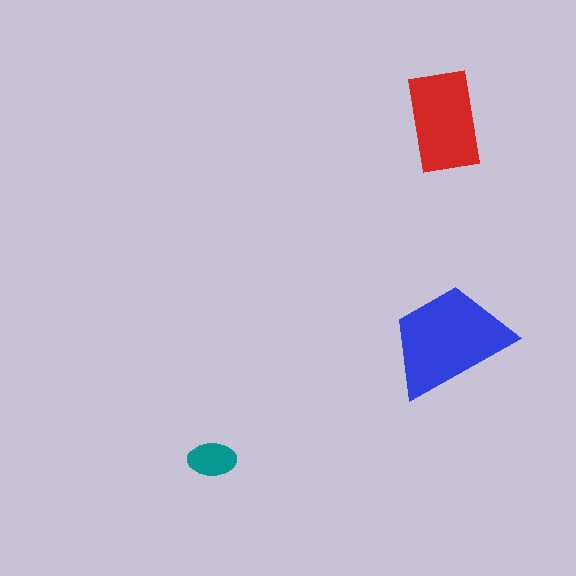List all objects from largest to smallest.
The blue trapezoid, the red rectangle, the teal ellipse.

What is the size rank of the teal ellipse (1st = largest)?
3rd.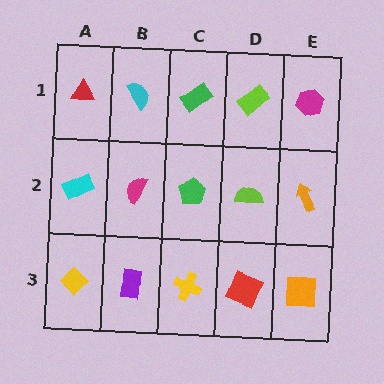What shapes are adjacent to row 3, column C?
A green pentagon (row 2, column C), a purple rectangle (row 3, column B), a red square (row 3, column D).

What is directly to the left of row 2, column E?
A lime semicircle.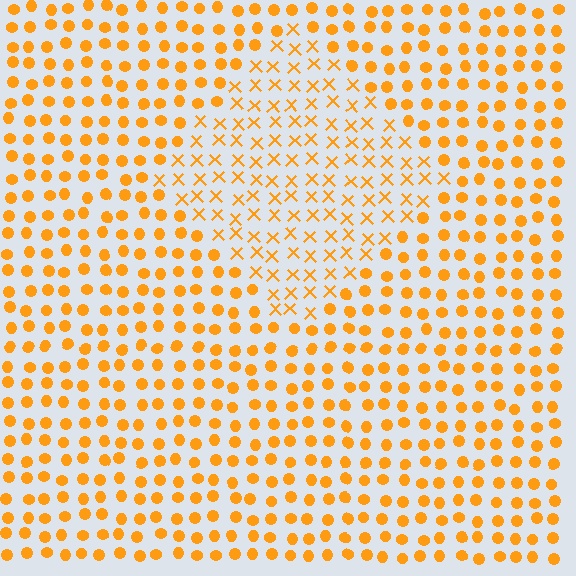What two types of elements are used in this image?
The image uses X marks inside the diamond region and circles outside it.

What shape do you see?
I see a diamond.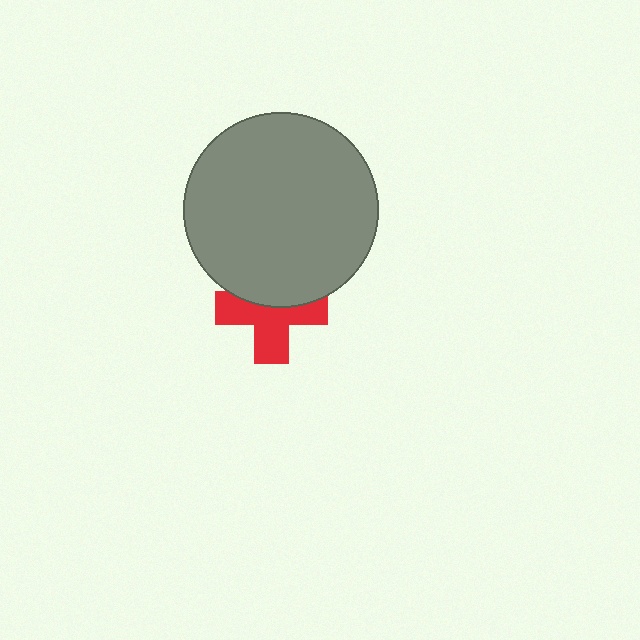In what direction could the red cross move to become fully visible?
The red cross could move down. That would shift it out from behind the gray circle entirely.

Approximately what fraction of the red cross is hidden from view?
Roughly 40% of the red cross is hidden behind the gray circle.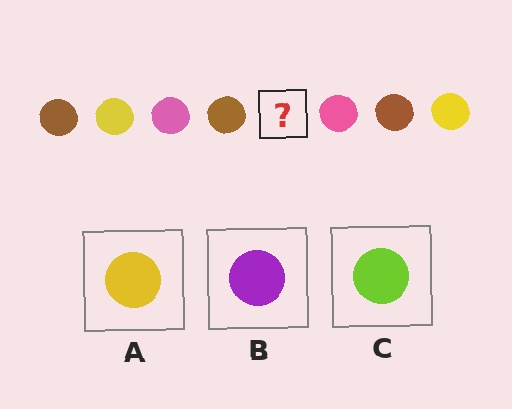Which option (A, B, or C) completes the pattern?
A.